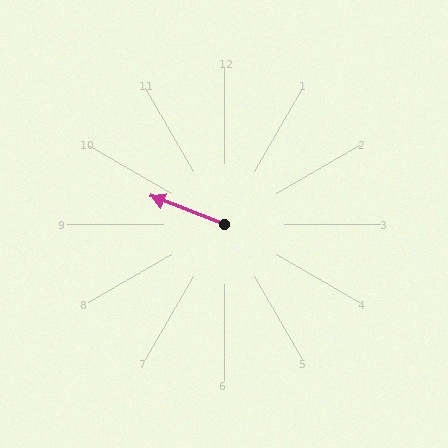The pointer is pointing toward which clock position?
Roughly 10 o'clock.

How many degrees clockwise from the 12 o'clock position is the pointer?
Approximately 291 degrees.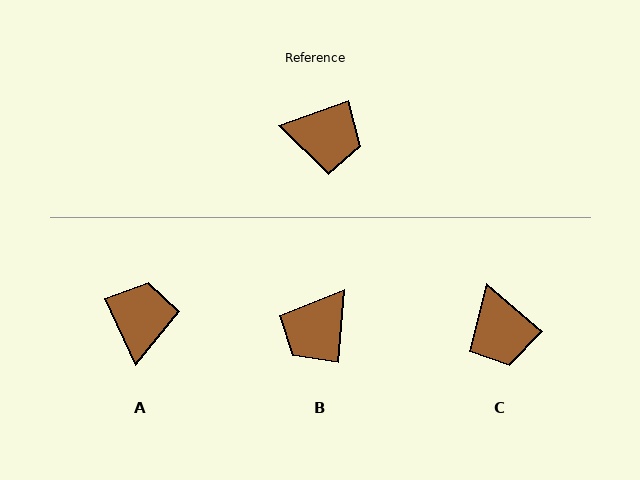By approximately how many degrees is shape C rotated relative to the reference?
Approximately 60 degrees clockwise.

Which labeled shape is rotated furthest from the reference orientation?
B, about 114 degrees away.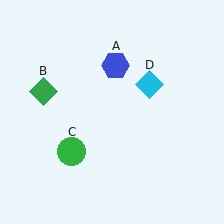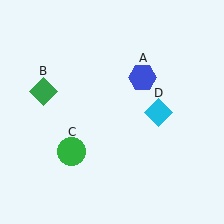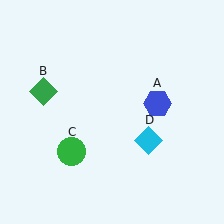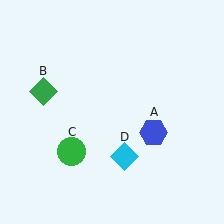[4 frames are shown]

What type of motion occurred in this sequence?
The blue hexagon (object A), cyan diamond (object D) rotated clockwise around the center of the scene.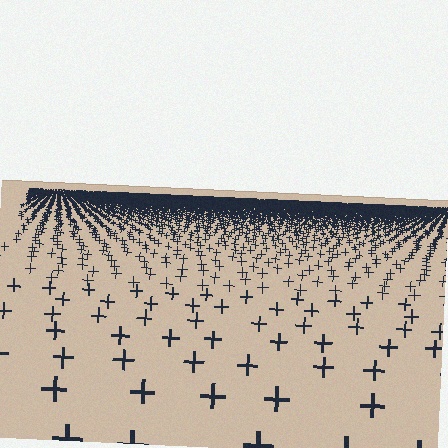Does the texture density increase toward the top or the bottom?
Density increases toward the top.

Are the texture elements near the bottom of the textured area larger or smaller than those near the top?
Larger. Near the bottom, elements are closer to the viewer and appear at a bigger on-screen size.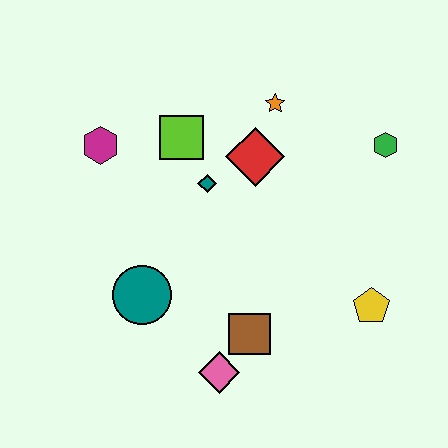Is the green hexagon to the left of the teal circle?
No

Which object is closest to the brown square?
The pink diamond is closest to the brown square.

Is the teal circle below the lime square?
Yes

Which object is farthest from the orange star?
The pink diamond is farthest from the orange star.